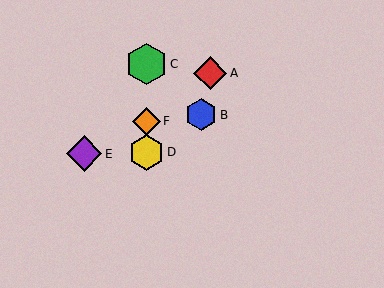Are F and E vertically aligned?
No, F is at x≈147 and E is at x≈84.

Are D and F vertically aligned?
Yes, both are at x≈147.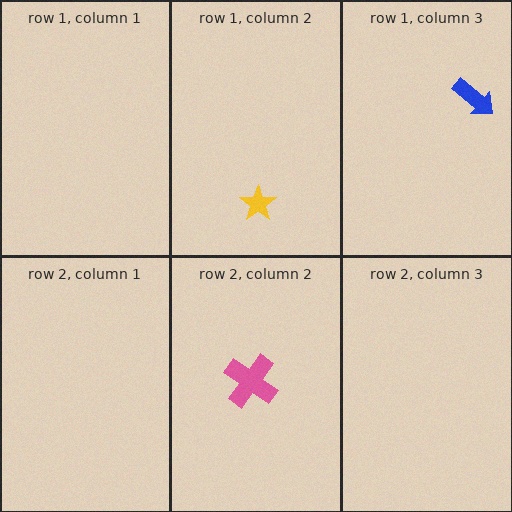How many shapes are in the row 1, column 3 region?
1.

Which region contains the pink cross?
The row 2, column 2 region.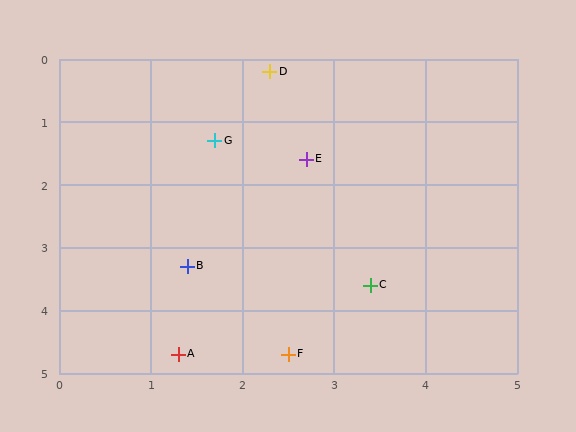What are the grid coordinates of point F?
Point F is at approximately (2.5, 4.7).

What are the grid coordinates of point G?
Point G is at approximately (1.7, 1.3).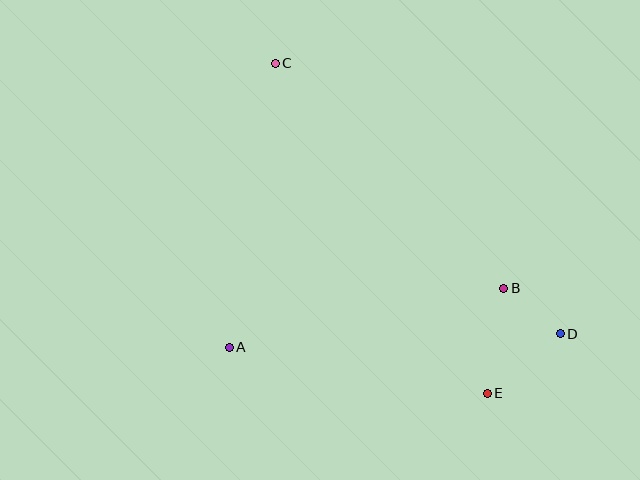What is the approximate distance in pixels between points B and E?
The distance between B and E is approximately 106 pixels.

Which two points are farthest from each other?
Points C and D are farthest from each other.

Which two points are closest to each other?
Points B and D are closest to each other.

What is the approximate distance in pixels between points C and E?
The distance between C and E is approximately 392 pixels.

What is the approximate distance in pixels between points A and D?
The distance between A and D is approximately 331 pixels.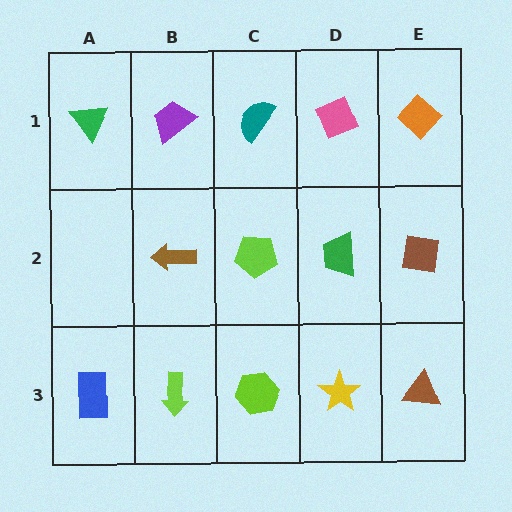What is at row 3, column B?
A lime arrow.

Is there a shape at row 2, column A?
No, that cell is empty.